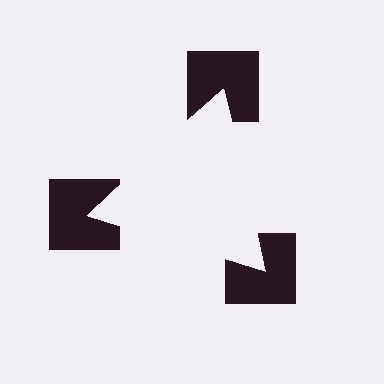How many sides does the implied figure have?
3 sides.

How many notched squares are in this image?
There are 3 — one at each vertex of the illusory triangle.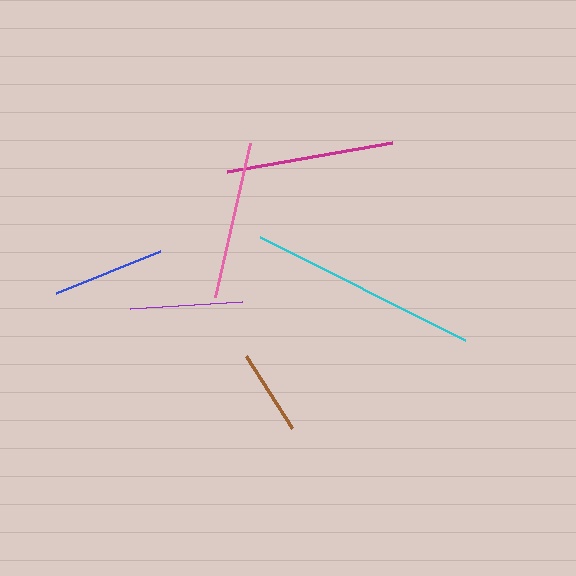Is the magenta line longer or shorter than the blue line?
The magenta line is longer than the blue line.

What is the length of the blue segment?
The blue segment is approximately 113 pixels long.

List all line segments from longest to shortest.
From longest to shortest: cyan, magenta, pink, blue, purple, brown.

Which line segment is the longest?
The cyan line is the longest at approximately 230 pixels.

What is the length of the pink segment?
The pink segment is approximately 158 pixels long.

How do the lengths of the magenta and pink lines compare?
The magenta and pink lines are approximately the same length.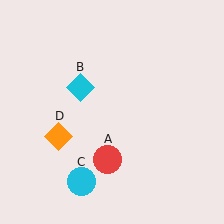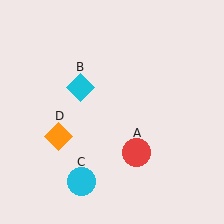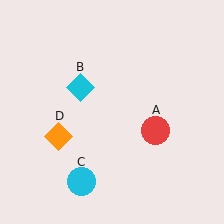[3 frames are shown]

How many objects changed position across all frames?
1 object changed position: red circle (object A).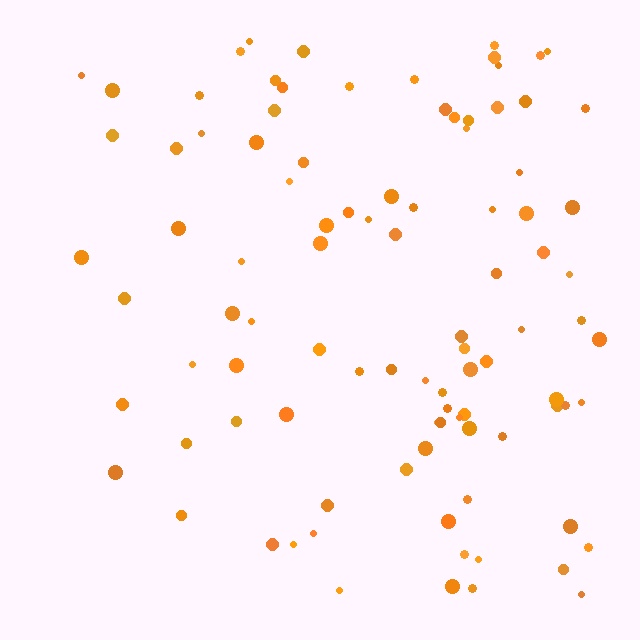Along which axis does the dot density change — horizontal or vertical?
Horizontal.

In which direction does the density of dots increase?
From left to right, with the right side densest.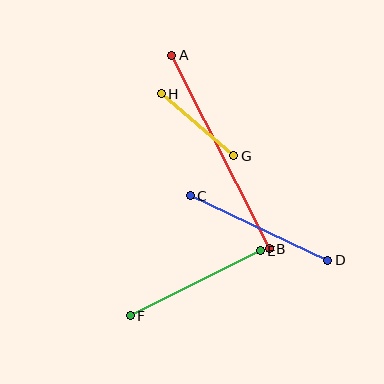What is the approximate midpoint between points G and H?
The midpoint is at approximately (197, 125) pixels.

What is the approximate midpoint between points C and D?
The midpoint is at approximately (259, 228) pixels.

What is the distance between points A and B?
The distance is approximately 217 pixels.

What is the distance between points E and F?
The distance is approximately 145 pixels.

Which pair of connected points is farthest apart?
Points A and B are farthest apart.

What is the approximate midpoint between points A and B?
The midpoint is at approximately (220, 152) pixels.